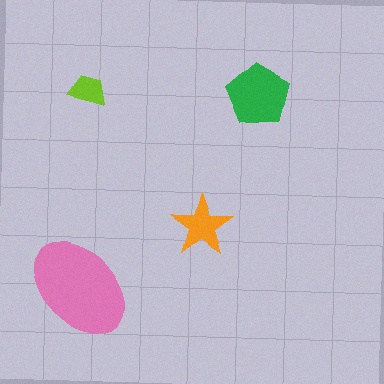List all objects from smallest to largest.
The lime trapezoid, the orange star, the green pentagon, the pink ellipse.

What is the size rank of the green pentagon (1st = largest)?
2nd.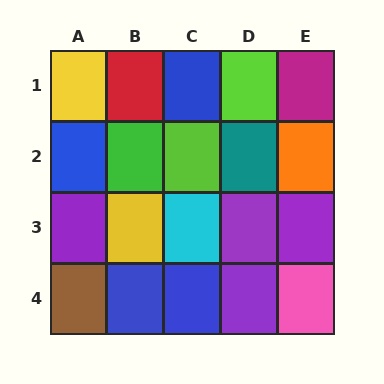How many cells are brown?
1 cell is brown.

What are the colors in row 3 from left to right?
Purple, yellow, cyan, purple, purple.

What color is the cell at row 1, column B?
Red.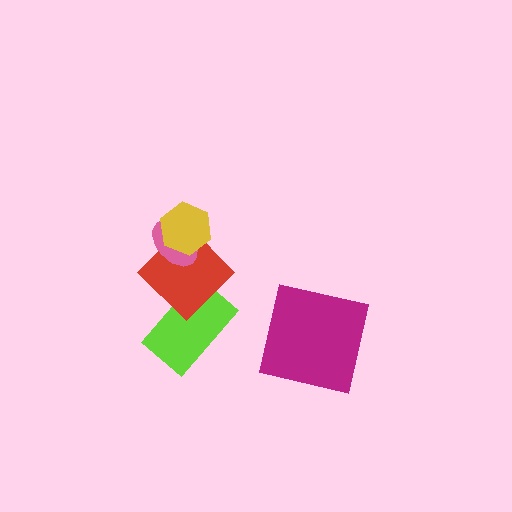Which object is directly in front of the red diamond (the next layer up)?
The pink ellipse is directly in front of the red diamond.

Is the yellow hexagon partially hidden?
No, no other shape covers it.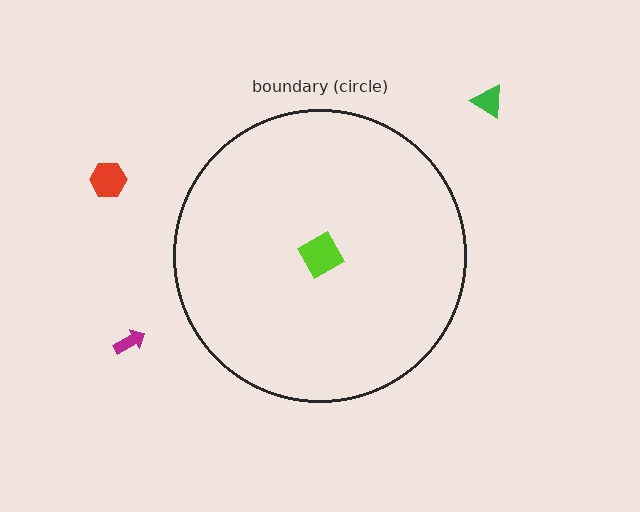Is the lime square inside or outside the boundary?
Inside.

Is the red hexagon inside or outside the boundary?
Outside.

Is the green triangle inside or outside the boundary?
Outside.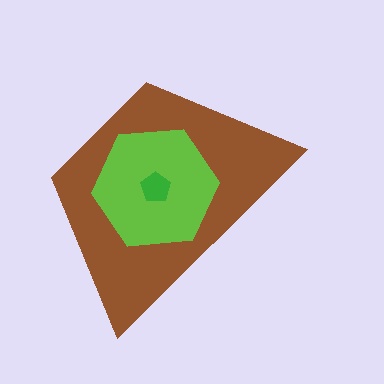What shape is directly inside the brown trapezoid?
The lime hexagon.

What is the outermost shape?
The brown trapezoid.